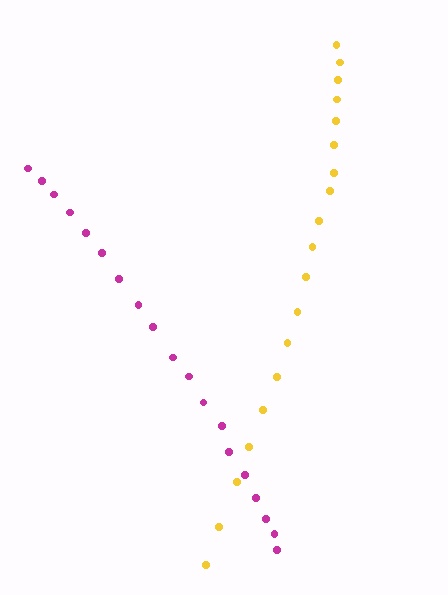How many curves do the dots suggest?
There are 2 distinct paths.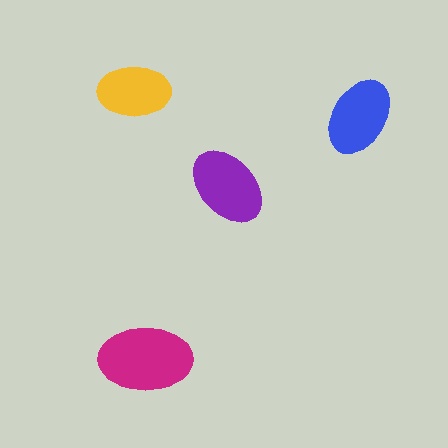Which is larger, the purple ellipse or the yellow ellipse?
The purple one.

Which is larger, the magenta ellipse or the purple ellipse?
The magenta one.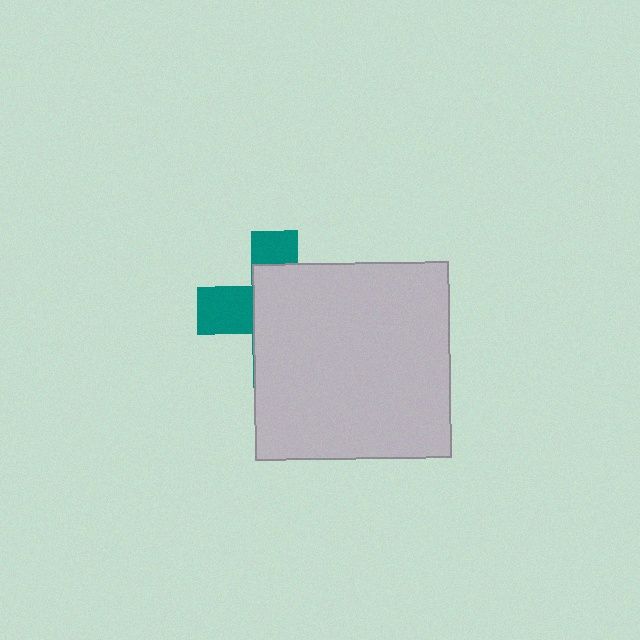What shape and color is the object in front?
The object in front is a light gray square.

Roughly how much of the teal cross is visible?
A small part of it is visible (roughly 35%).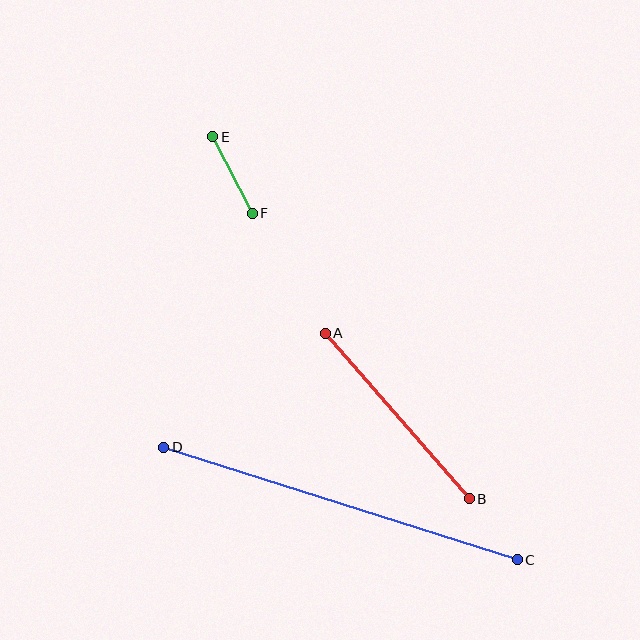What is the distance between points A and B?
The distance is approximately 220 pixels.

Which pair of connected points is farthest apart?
Points C and D are farthest apart.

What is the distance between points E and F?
The distance is approximately 86 pixels.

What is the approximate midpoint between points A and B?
The midpoint is at approximately (397, 416) pixels.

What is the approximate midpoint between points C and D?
The midpoint is at approximately (340, 504) pixels.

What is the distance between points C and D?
The distance is approximately 371 pixels.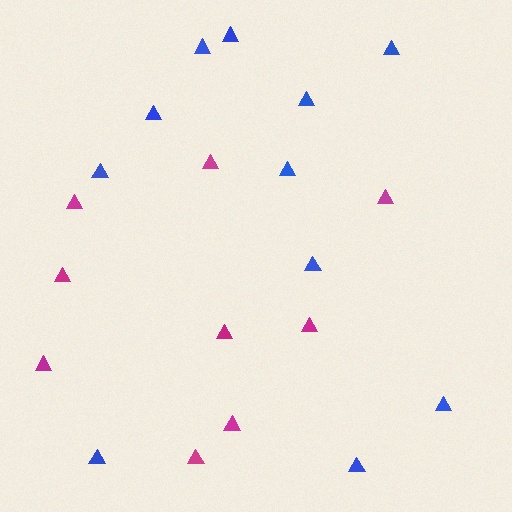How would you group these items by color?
There are 2 groups: one group of magenta triangles (9) and one group of blue triangles (11).